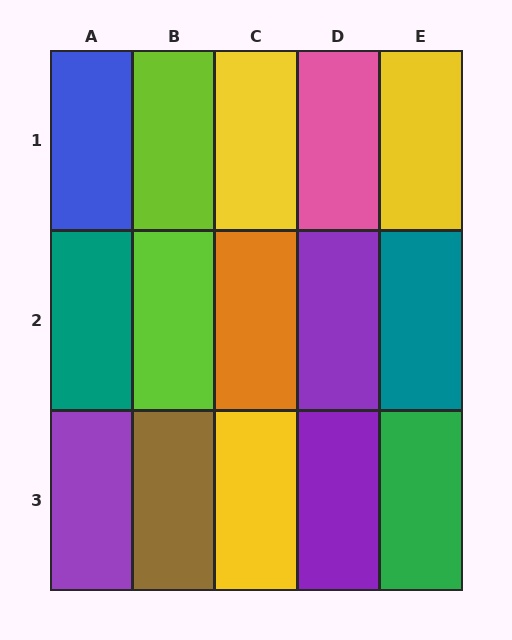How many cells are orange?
1 cell is orange.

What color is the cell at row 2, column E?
Teal.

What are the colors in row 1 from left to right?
Blue, lime, yellow, pink, yellow.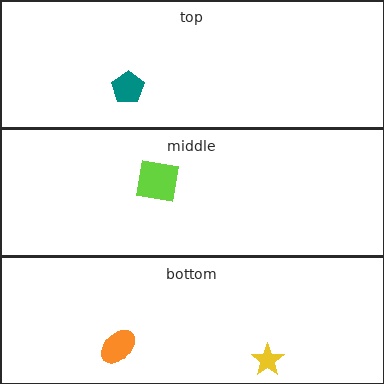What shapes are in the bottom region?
The orange ellipse, the yellow star.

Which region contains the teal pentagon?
The top region.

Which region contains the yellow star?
The bottom region.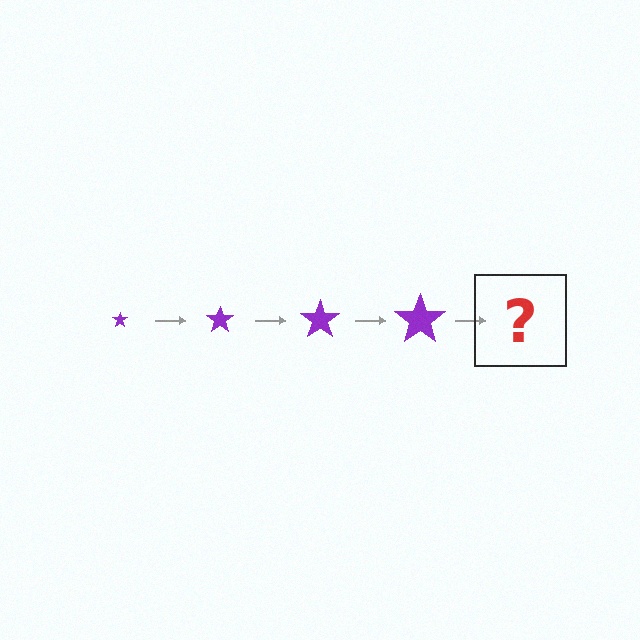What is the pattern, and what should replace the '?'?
The pattern is that the star gets progressively larger each step. The '?' should be a purple star, larger than the previous one.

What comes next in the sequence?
The next element should be a purple star, larger than the previous one.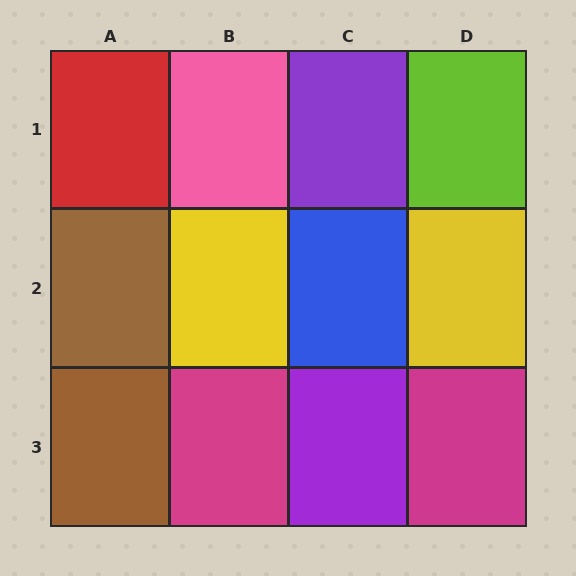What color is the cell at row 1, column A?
Red.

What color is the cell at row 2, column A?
Brown.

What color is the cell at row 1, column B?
Pink.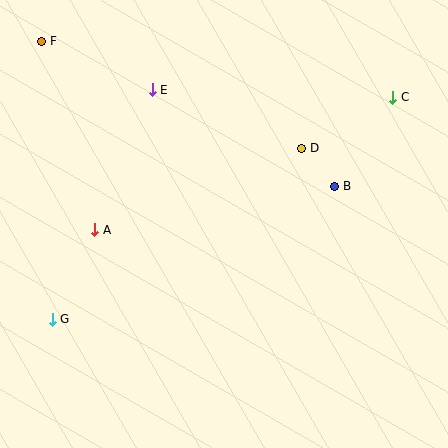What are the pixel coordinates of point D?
Point D is at (302, 148).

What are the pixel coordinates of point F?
Point F is at (42, 41).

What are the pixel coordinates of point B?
Point B is at (335, 186).